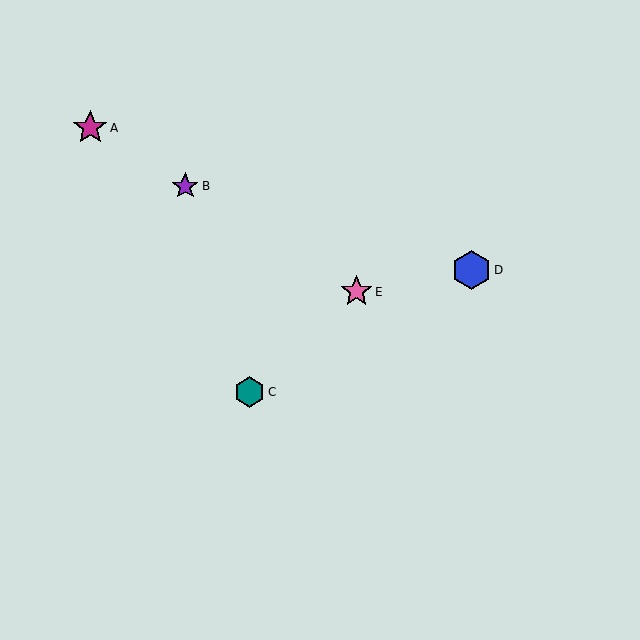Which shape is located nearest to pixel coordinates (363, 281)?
The pink star (labeled E) at (357, 292) is nearest to that location.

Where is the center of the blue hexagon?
The center of the blue hexagon is at (472, 270).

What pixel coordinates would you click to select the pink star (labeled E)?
Click at (357, 292) to select the pink star E.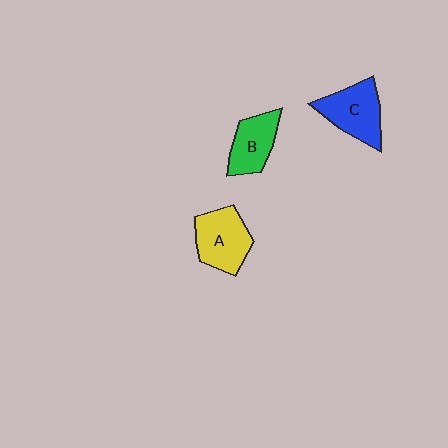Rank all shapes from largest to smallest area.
From largest to smallest: A (yellow), C (blue), B (green).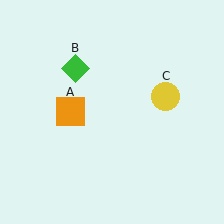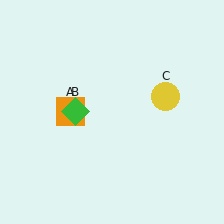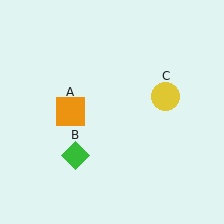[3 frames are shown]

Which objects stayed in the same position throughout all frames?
Orange square (object A) and yellow circle (object C) remained stationary.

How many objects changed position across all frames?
1 object changed position: green diamond (object B).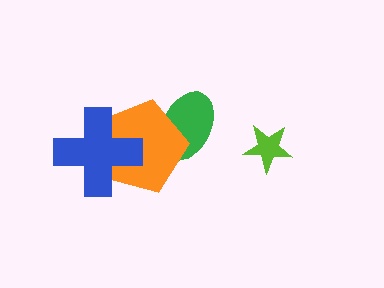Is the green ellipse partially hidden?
Yes, it is partially covered by another shape.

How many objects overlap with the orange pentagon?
2 objects overlap with the orange pentagon.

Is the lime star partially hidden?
No, no other shape covers it.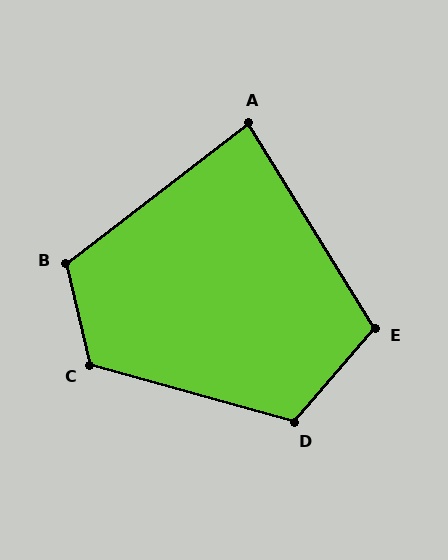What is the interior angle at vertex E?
Approximately 108 degrees (obtuse).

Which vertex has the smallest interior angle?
A, at approximately 84 degrees.